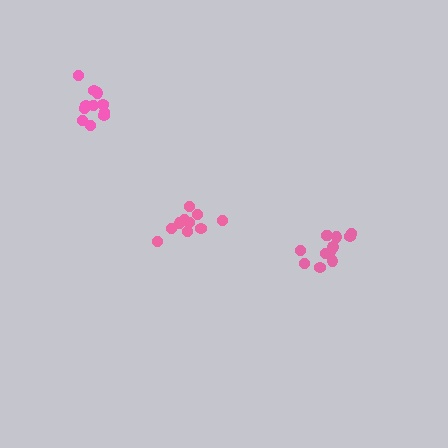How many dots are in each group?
Group 1: 12 dots, Group 2: 11 dots, Group 3: 12 dots (35 total).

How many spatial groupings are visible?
There are 3 spatial groupings.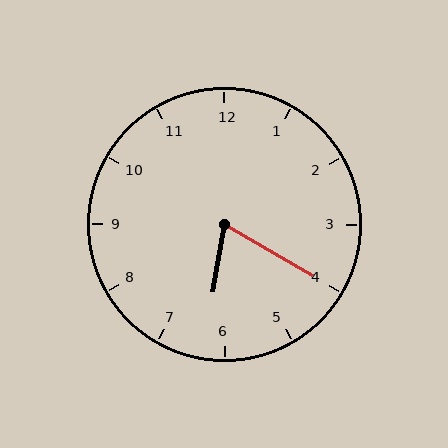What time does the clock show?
6:20.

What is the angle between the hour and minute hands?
Approximately 70 degrees.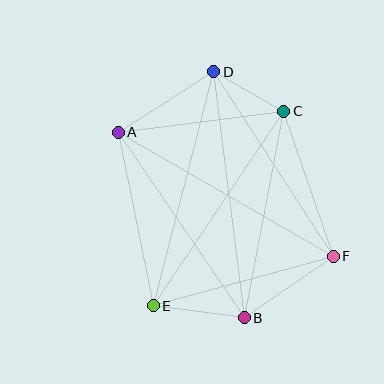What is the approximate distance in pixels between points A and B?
The distance between A and B is approximately 224 pixels.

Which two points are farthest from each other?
Points A and F are farthest from each other.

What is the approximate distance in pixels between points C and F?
The distance between C and F is approximately 154 pixels.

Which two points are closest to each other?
Points C and D are closest to each other.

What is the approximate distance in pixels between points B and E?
The distance between B and E is approximately 92 pixels.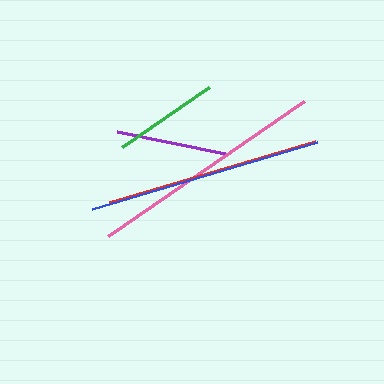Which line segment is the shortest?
The green line is the shortest at approximately 107 pixels.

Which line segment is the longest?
The pink line is the longest at approximately 238 pixels.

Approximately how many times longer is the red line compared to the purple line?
The red line is approximately 1.9 times the length of the purple line.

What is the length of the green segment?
The green segment is approximately 107 pixels long.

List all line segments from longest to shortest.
From longest to shortest: pink, blue, red, purple, green.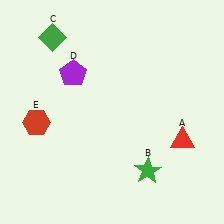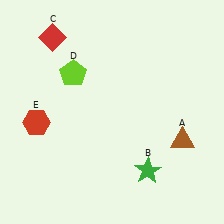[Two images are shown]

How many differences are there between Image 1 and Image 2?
There are 3 differences between the two images.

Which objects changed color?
A changed from red to brown. C changed from green to red. D changed from purple to lime.